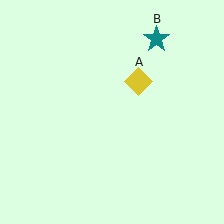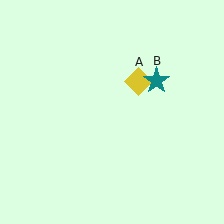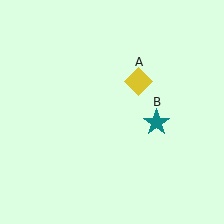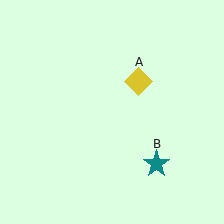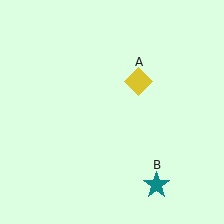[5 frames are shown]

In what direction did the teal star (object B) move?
The teal star (object B) moved down.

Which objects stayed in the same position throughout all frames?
Yellow diamond (object A) remained stationary.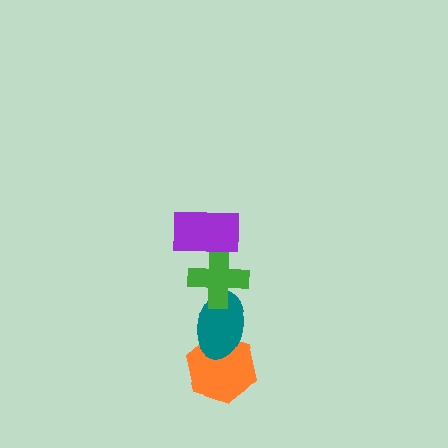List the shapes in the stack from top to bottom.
From top to bottom: the purple rectangle, the green cross, the teal ellipse, the orange hexagon.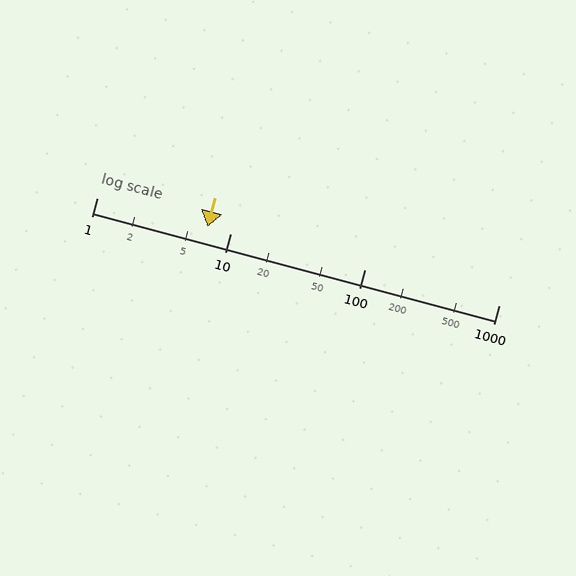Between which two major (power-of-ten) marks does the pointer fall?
The pointer is between 1 and 10.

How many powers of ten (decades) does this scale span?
The scale spans 3 decades, from 1 to 1000.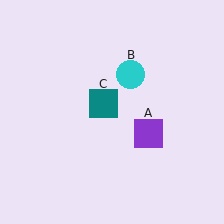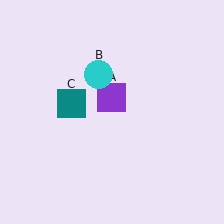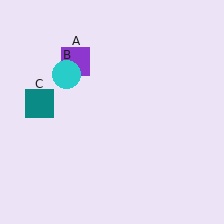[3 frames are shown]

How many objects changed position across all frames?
3 objects changed position: purple square (object A), cyan circle (object B), teal square (object C).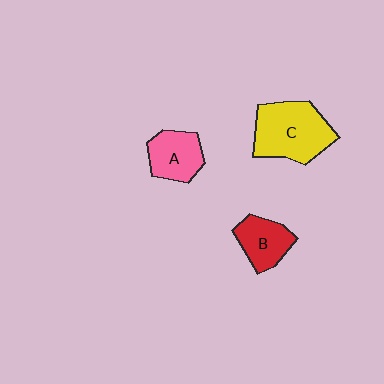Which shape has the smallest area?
Shape B (red).